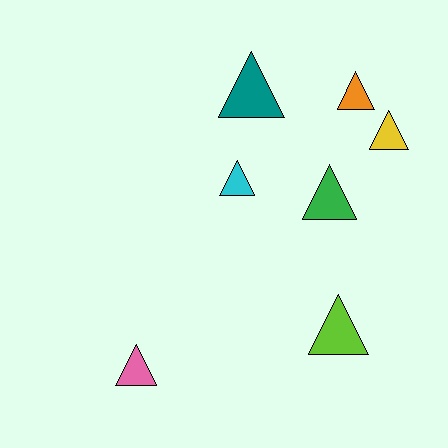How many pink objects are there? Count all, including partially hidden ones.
There is 1 pink object.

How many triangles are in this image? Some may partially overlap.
There are 7 triangles.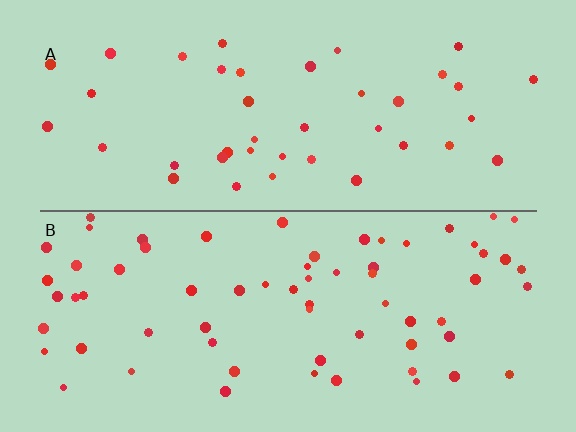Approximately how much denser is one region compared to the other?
Approximately 1.6× — region B over region A.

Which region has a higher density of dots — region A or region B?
B (the bottom).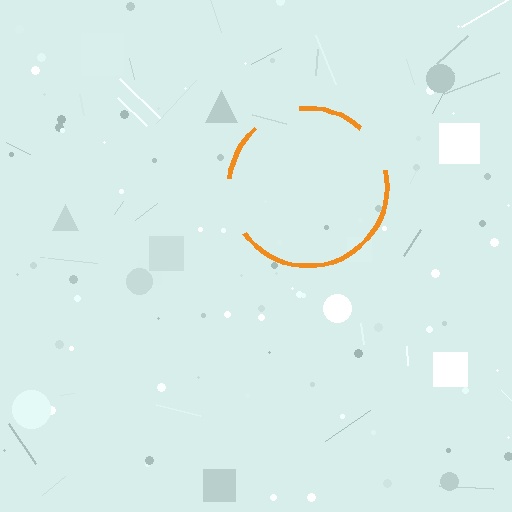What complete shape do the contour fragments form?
The contour fragments form a circle.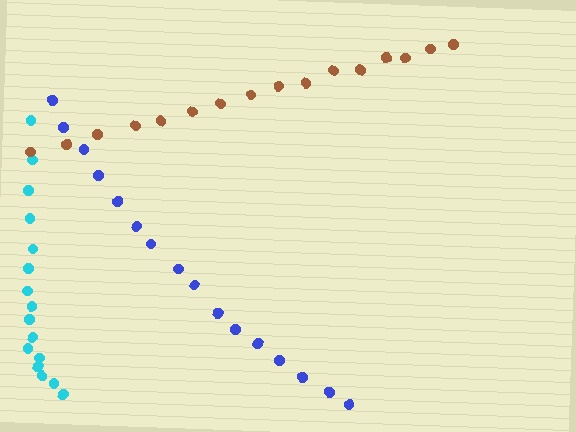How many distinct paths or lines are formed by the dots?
There are 3 distinct paths.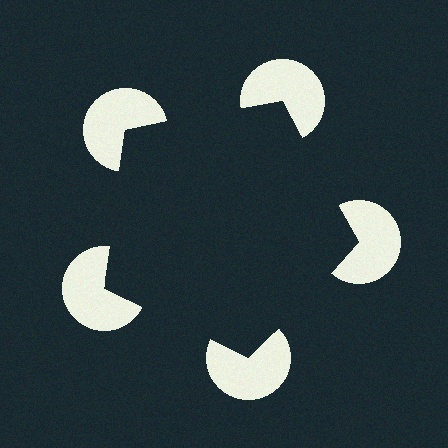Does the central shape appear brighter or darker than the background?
It typically appears slightly darker than the background, even though no actual brightness change is drawn.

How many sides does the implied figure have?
5 sides.